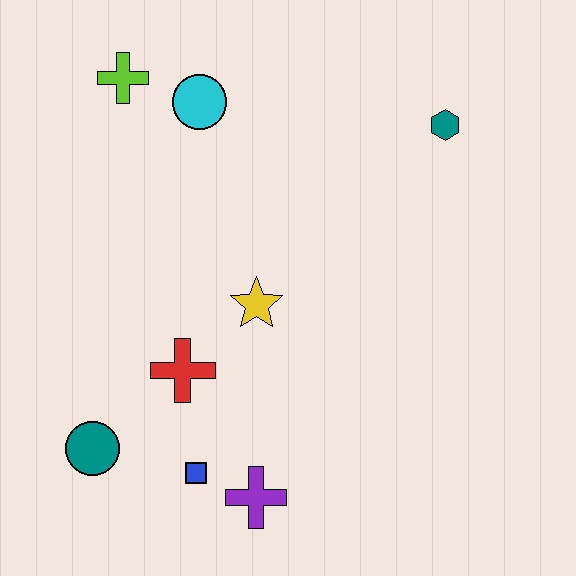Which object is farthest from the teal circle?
The teal hexagon is farthest from the teal circle.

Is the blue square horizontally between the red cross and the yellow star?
Yes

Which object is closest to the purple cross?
The blue square is closest to the purple cross.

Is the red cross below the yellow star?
Yes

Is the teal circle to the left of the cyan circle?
Yes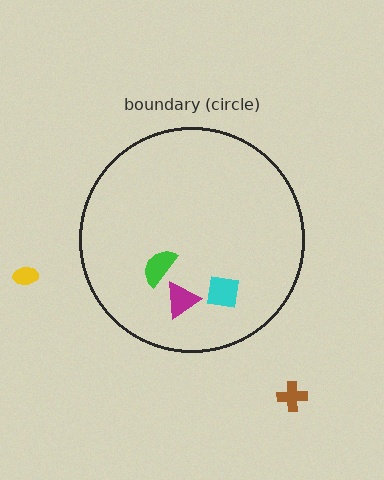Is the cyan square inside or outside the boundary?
Inside.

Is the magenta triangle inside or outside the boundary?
Inside.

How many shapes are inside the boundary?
3 inside, 2 outside.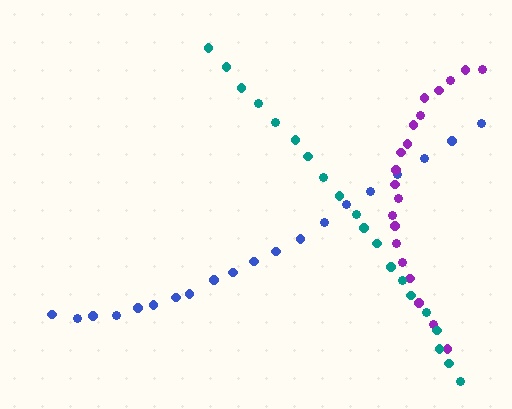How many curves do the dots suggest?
There are 3 distinct paths.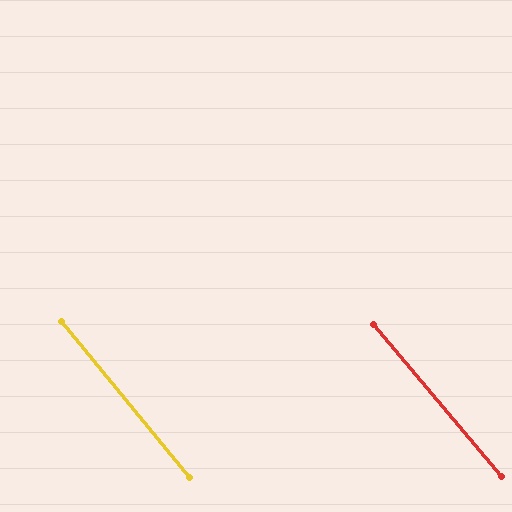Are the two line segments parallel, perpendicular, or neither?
Parallel — their directions differ by only 0.8°.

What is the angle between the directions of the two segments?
Approximately 1 degree.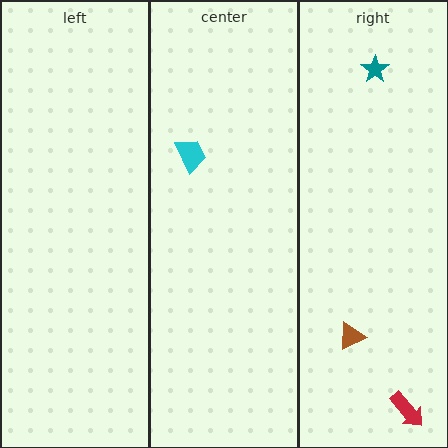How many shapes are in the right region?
3.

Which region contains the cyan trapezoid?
The center region.